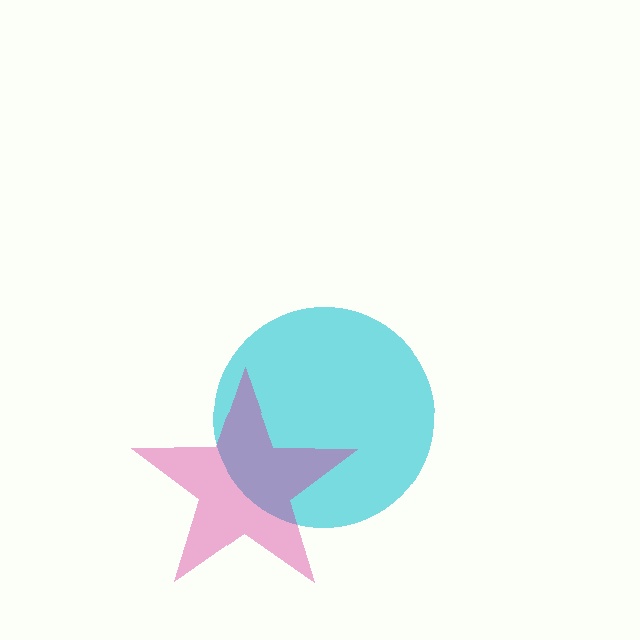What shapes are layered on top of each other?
The layered shapes are: a cyan circle, a magenta star.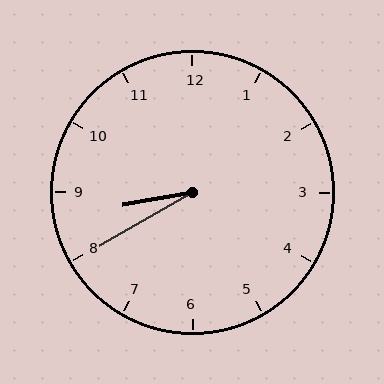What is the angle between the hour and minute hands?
Approximately 20 degrees.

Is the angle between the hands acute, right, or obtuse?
It is acute.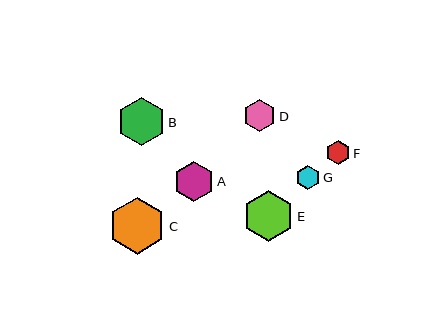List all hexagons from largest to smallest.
From largest to smallest: C, E, B, A, D, F, G.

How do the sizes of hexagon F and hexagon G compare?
Hexagon F and hexagon G are approximately the same size.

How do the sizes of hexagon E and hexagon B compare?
Hexagon E and hexagon B are approximately the same size.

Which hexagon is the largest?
Hexagon C is the largest with a size of approximately 57 pixels.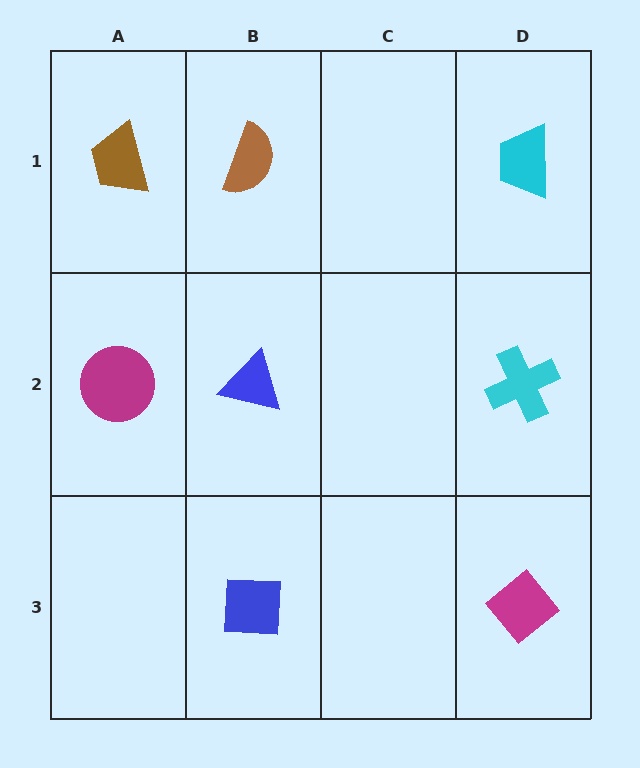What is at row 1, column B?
A brown semicircle.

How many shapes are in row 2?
3 shapes.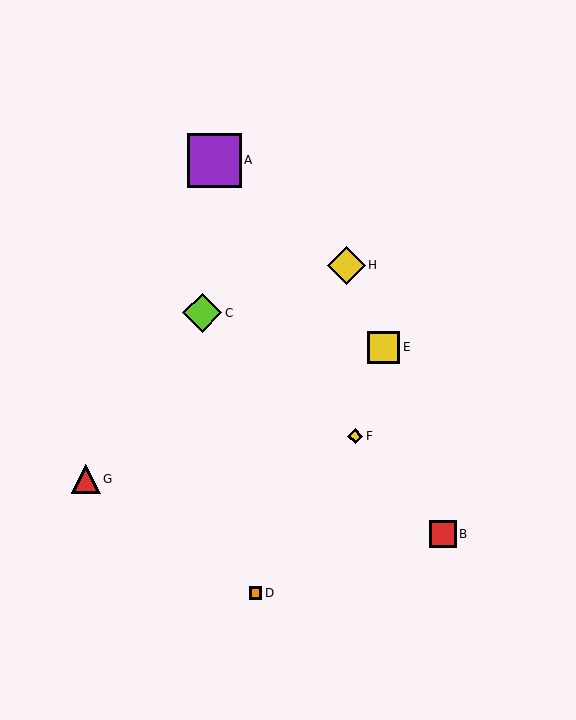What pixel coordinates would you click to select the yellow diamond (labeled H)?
Click at (346, 265) to select the yellow diamond H.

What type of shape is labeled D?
Shape D is an orange square.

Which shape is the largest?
The purple square (labeled A) is the largest.